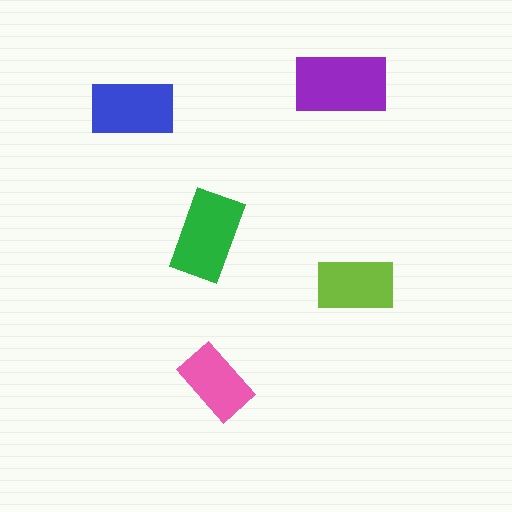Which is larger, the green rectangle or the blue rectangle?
The green one.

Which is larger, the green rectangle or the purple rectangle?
The purple one.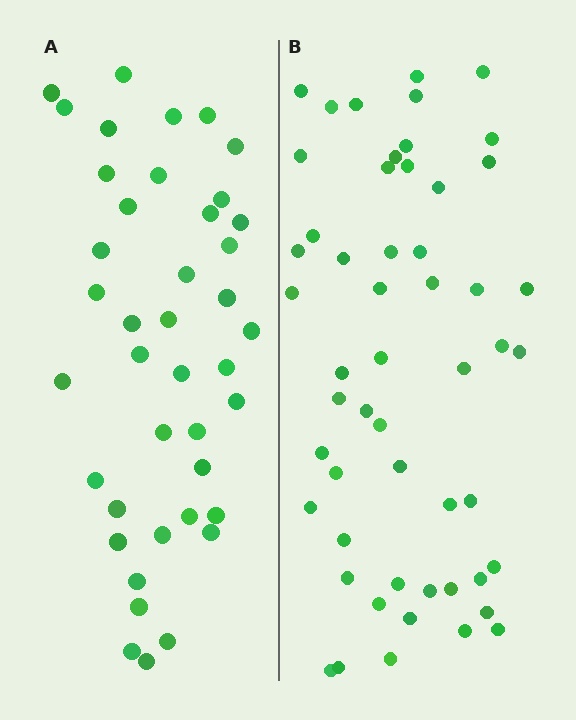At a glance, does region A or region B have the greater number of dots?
Region B (the right region) has more dots.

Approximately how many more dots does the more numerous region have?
Region B has roughly 12 or so more dots than region A.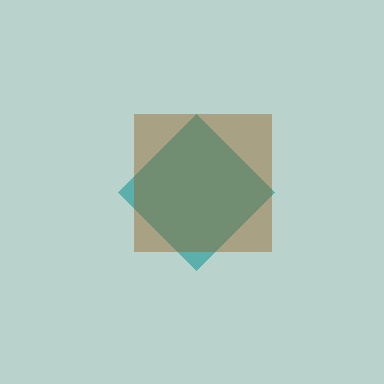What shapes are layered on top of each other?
The layered shapes are: a teal diamond, a brown square.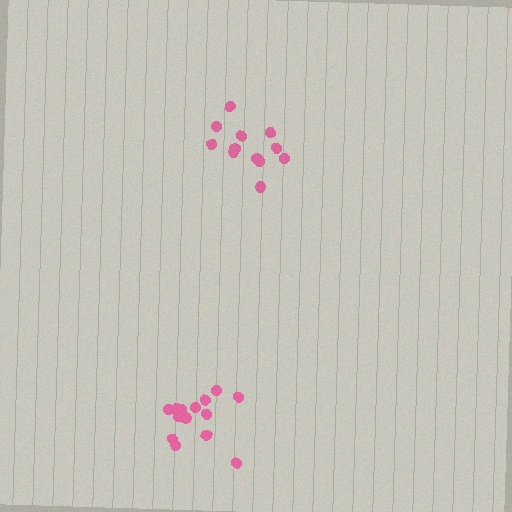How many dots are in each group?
Group 1: 12 dots, Group 2: 15 dots (27 total).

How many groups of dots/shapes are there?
There are 2 groups.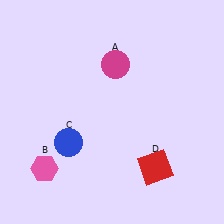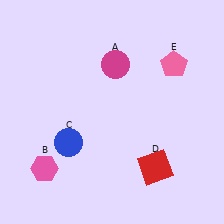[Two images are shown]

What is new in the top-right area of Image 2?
A pink pentagon (E) was added in the top-right area of Image 2.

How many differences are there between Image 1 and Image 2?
There is 1 difference between the two images.